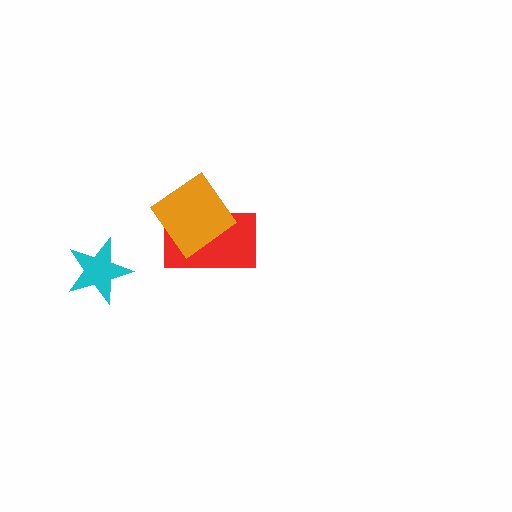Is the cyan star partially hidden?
No, no other shape covers it.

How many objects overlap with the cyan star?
0 objects overlap with the cyan star.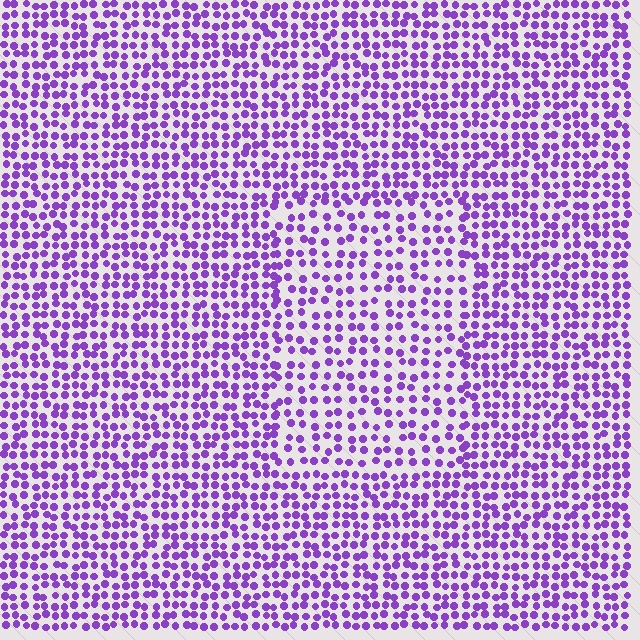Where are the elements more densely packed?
The elements are more densely packed outside the rectangle boundary.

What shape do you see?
I see a rectangle.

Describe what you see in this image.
The image contains small purple elements arranged at two different densities. A rectangle-shaped region is visible where the elements are less densely packed than the surrounding area.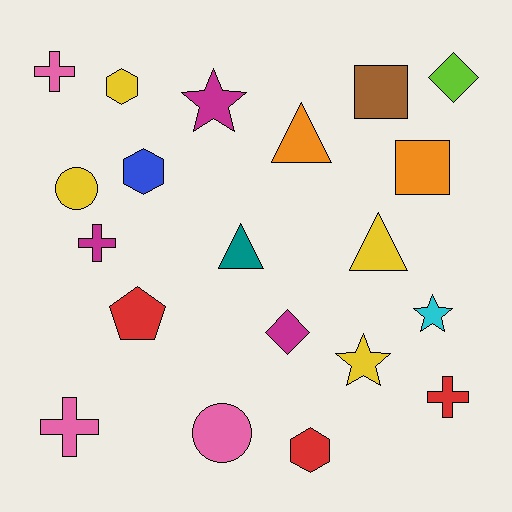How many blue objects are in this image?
There is 1 blue object.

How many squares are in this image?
There are 2 squares.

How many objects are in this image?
There are 20 objects.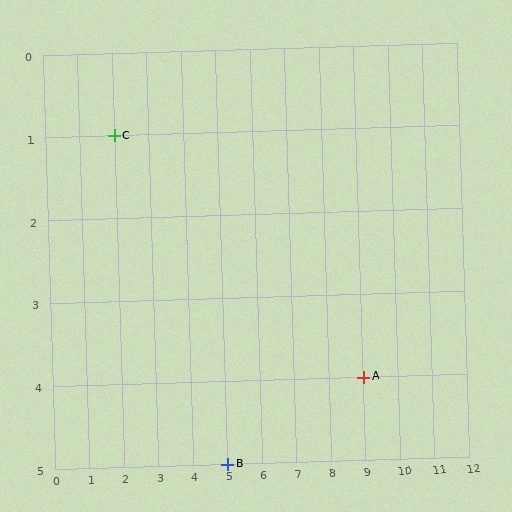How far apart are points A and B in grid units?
Points A and B are 4 columns and 1 row apart (about 4.1 grid units diagonally).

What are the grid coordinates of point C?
Point C is at grid coordinates (2, 1).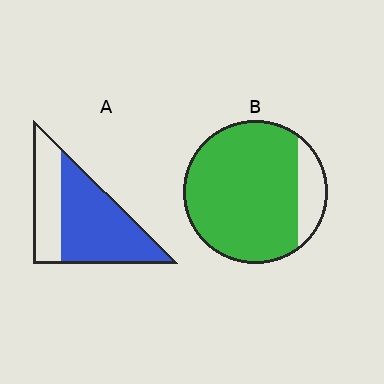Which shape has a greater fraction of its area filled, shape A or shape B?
Shape B.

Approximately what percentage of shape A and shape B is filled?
A is approximately 65% and B is approximately 85%.